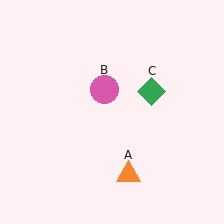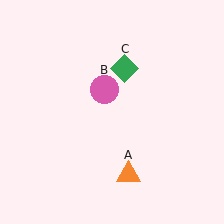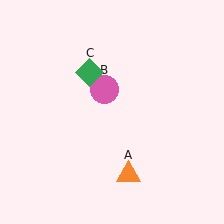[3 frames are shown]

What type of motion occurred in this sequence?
The green diamond (object C) rotated counterclockwise around the center of the scene.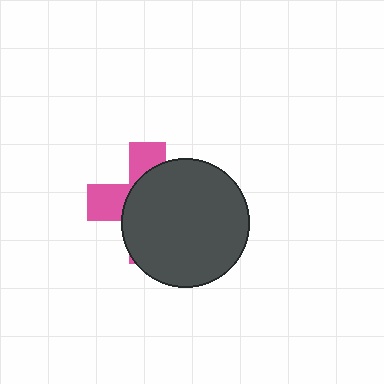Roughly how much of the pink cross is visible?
A small part of it is visible (roughly 34%).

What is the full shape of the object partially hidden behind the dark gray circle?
The partially hidden object is a pink cross.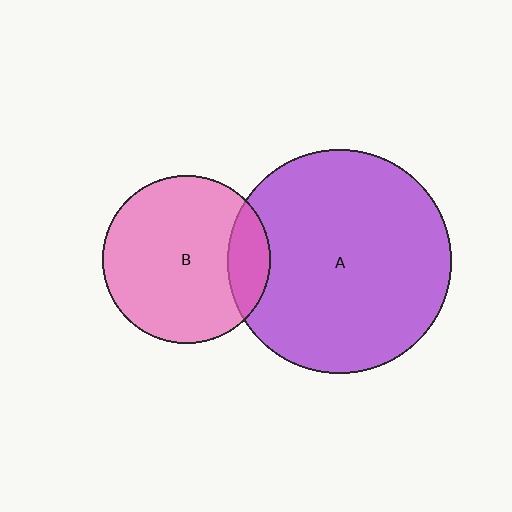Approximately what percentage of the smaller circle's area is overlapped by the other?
Approximately 15%.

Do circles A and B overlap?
Yes.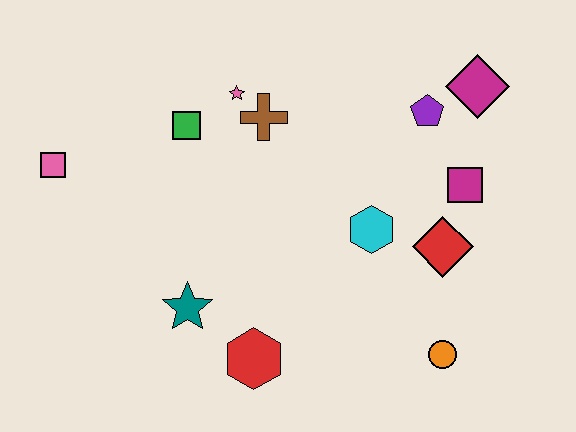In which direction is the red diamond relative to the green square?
The red diamond is to the right of the green square.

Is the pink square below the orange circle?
No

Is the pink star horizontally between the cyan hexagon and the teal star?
Yes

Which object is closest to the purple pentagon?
The magenta diamond is closest to the purple pentagon.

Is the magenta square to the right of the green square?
Yes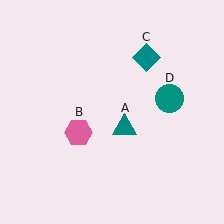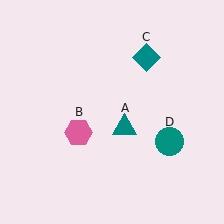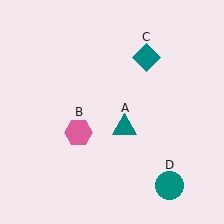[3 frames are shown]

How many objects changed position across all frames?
1 object changed position: teal circle (object D).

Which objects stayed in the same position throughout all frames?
Teal triangle (object A) and pink hexagon (object B) and teal diamond (object C) remained stationary.